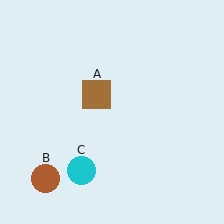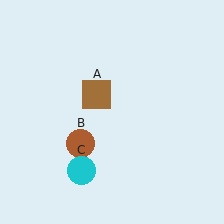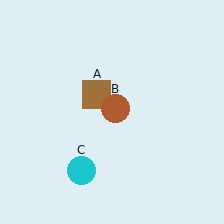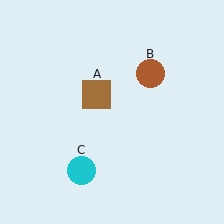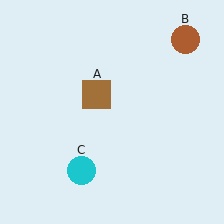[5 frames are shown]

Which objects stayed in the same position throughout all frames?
Brown square (object A) and cyan circle (object C) remained stationary.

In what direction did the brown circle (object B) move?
The brown circle (object B) moved up and to the right.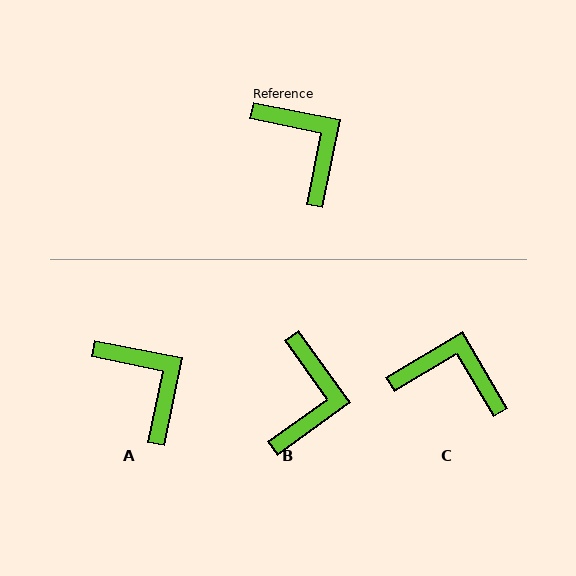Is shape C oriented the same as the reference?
No, it is off by about 42 degrees.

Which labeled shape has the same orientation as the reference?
A.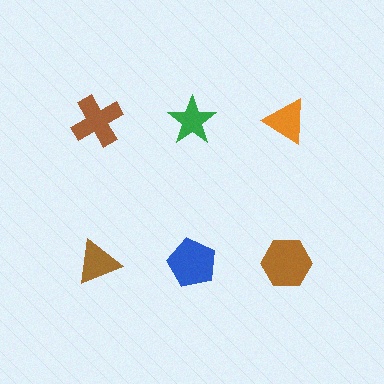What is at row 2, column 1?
A brown triangle.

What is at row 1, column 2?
A green star.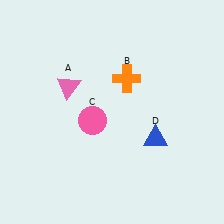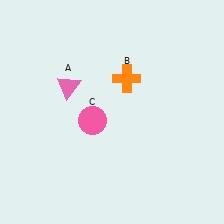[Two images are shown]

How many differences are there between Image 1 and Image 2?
There is 1 difference between the two images.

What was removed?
The blue triangle (D) was removed in Image 2.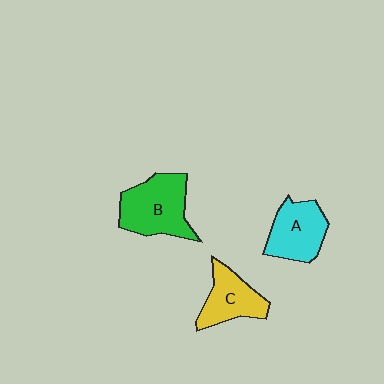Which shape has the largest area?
Shape B (green).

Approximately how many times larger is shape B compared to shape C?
Approximately 1.4 times.